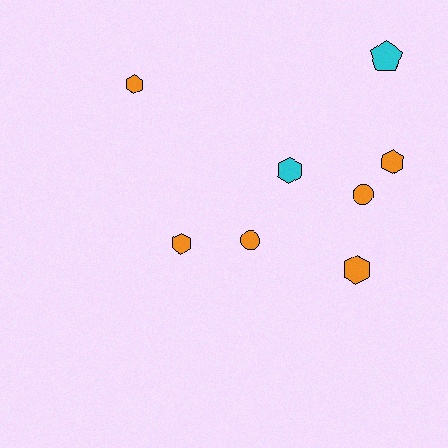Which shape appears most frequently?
Hexagon, with 5 objects.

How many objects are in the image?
There are 8 objects.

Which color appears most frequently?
Orange, with 6 objects.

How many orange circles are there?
There are 2 orange circles.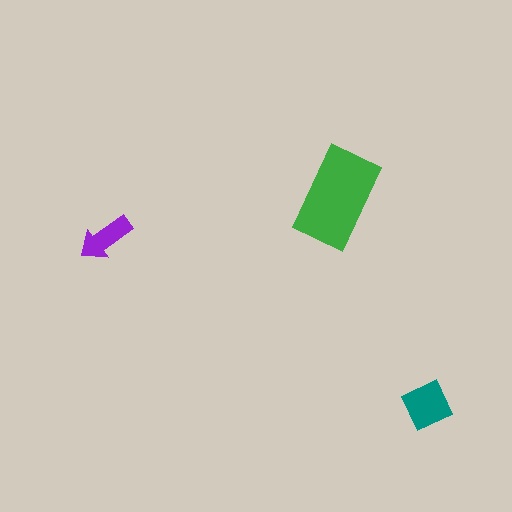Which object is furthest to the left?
The purple arrow is leftmost.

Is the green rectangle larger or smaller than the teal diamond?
Larger.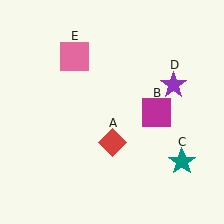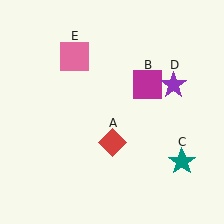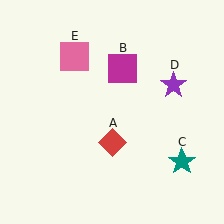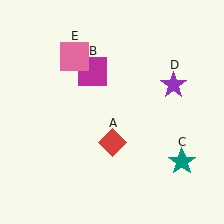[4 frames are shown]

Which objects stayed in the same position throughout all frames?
Red diamond (object A) and teal star (object C) and purple star (object D) and pink square (object E) remained stationary.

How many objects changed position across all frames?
1 object changed position: magenta square (object B).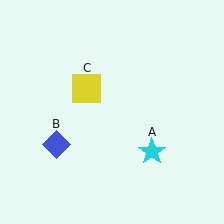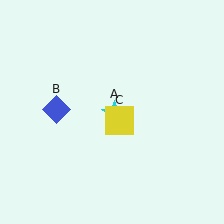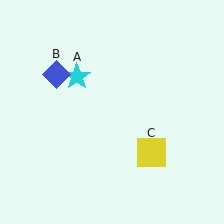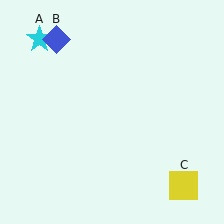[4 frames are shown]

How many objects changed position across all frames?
3 objects changed position: cyan star (object A), blue diamond (object B), yellow square (object C).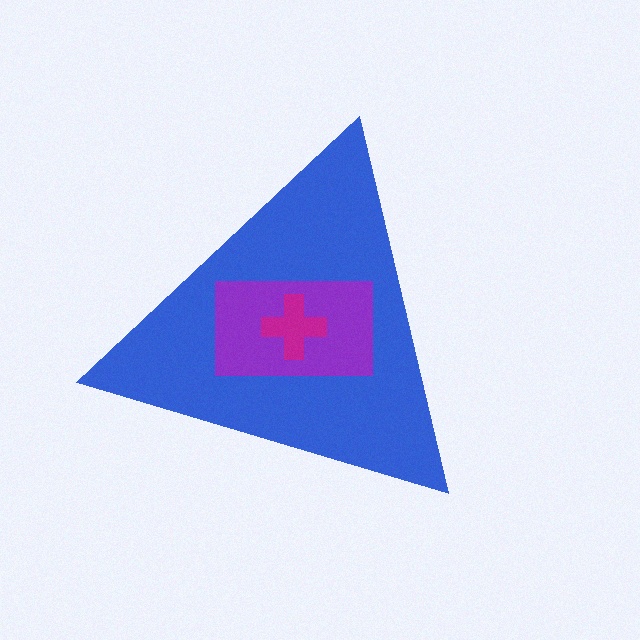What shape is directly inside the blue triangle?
The purple rectangle.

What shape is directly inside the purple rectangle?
The magenta cross.